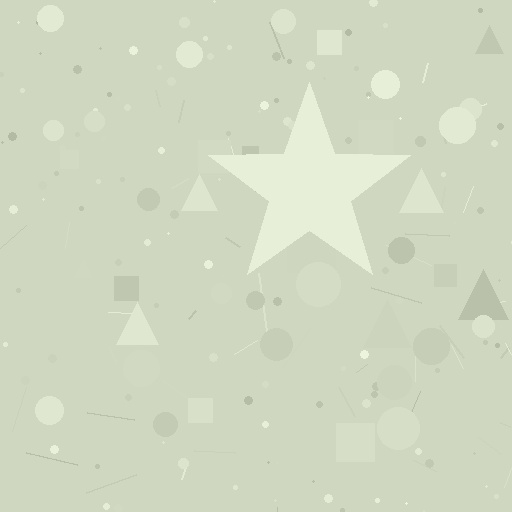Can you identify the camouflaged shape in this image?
The camouflaged shape is a star.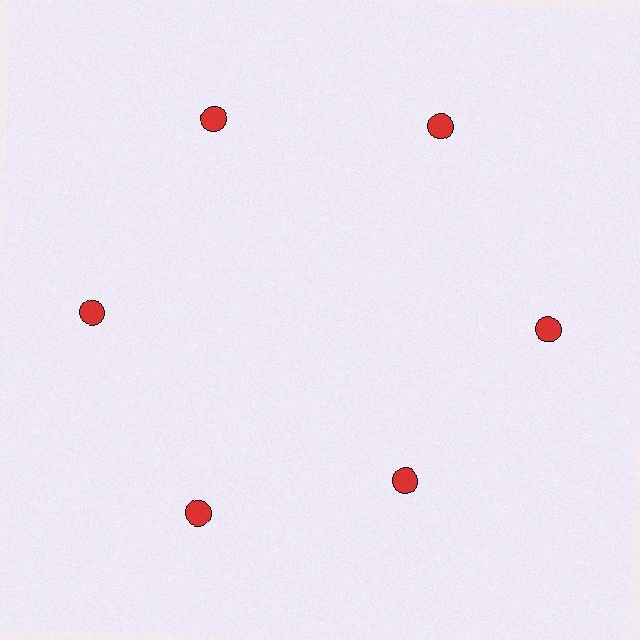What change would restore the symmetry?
The symmetry would be restored by moving it outward, back onto the ring so that all 6 circles sit at equal angles and equal distance from the center.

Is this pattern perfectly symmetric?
No. The 6 red circles are arranged in a ring, but one element near the 5 o'clock position is pulled inward toward the center, breaking the 6-fold rotational symmetry.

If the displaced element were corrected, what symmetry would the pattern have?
It would have 6-fold rotational symmetry — the pattern would map onto itself every 60 degrees.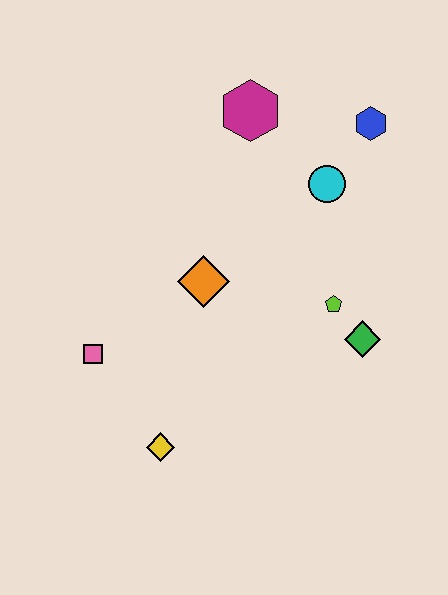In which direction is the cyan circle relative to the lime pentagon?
The cyan circle is above the lime pentagon.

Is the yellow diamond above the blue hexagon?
No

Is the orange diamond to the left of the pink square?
No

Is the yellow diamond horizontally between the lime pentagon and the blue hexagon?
No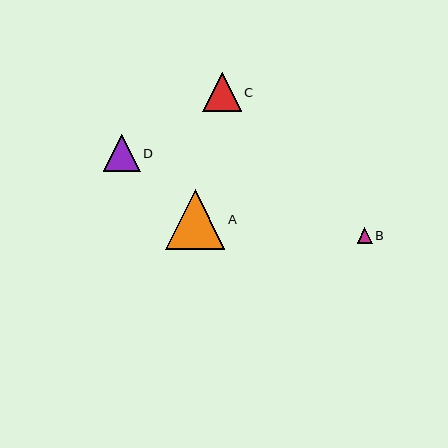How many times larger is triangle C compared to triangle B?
Triangle C is approximately 2.6 times the size of triangle B.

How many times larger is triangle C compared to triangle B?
Triangle C is approximately 2.6 times the size of triangle B.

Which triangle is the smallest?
Triangle B is the smallest with a size of approximately 15 pixels.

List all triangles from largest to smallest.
From largest to smallest: A, C, D, B.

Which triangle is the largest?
Triangle A is the largest with a size of approximately 60 pixels.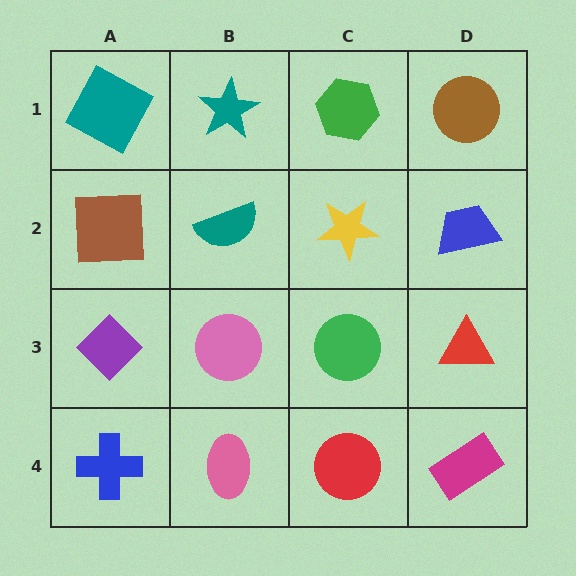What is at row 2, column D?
A blue trapezoid.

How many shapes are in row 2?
4 shapes.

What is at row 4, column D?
A magenta rectangle.